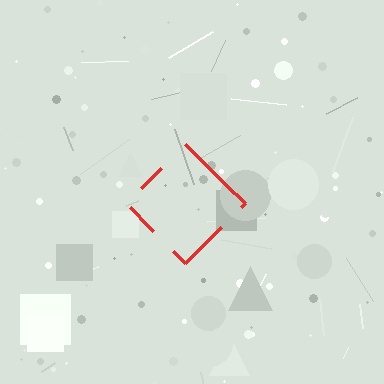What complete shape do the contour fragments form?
The contour fragments form a diamond.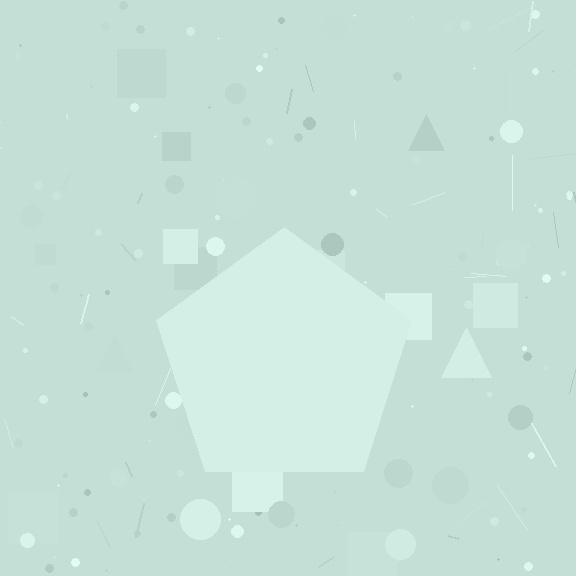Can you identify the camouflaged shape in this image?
The camouflaged shape is a pentagon.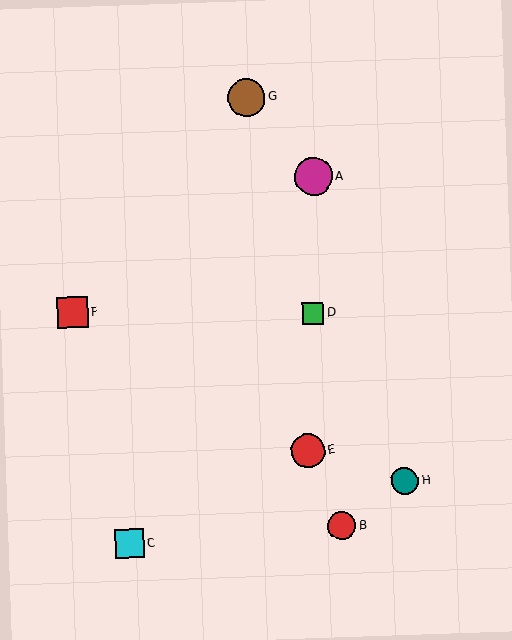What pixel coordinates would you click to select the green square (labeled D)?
Click at (313, 313) to select the green square D.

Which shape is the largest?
The brown circle (labeled G) is the largest.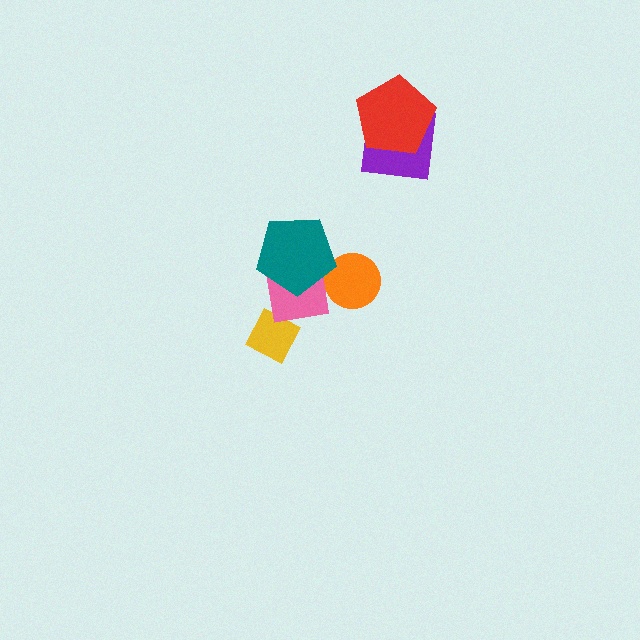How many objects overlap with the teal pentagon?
2 objects overlap with the teal pentagon.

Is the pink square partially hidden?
Yes, it is partially covered by another shape.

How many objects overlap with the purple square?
1 object overlaps with the purple square.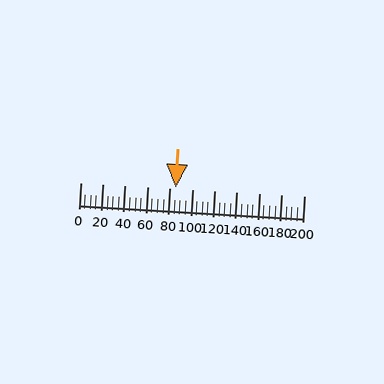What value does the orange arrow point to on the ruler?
The orange arrow points to approximately 85.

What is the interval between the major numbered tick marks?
The major tick marks are spaced 20 units apart.